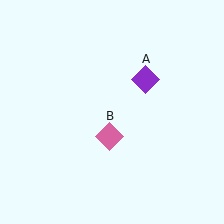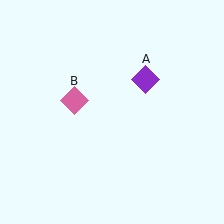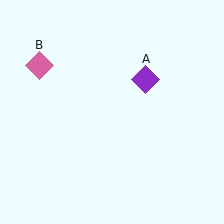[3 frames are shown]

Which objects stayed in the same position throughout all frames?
Purple diamond (object A) remained stationary.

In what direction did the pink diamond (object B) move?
The pink diamond (object B) moved up and to the left.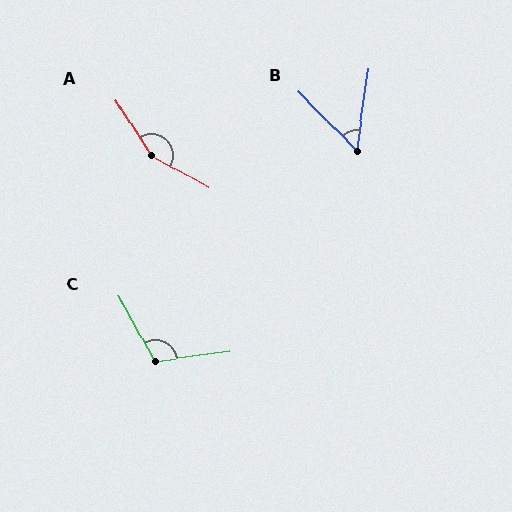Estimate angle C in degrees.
Approximately 111 degrees.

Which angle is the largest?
A, at approximately 152 degrees.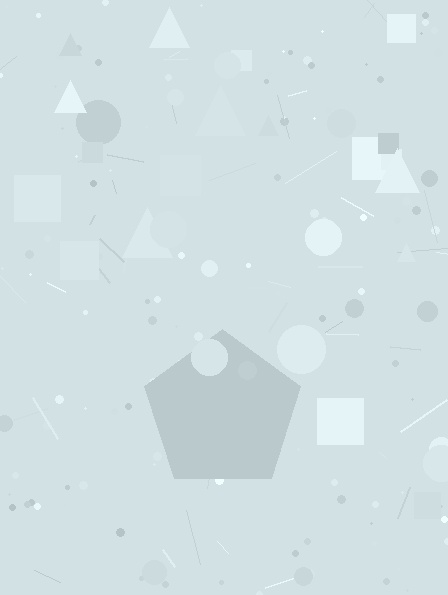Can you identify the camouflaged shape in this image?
The camouflaged shape is a pentagon.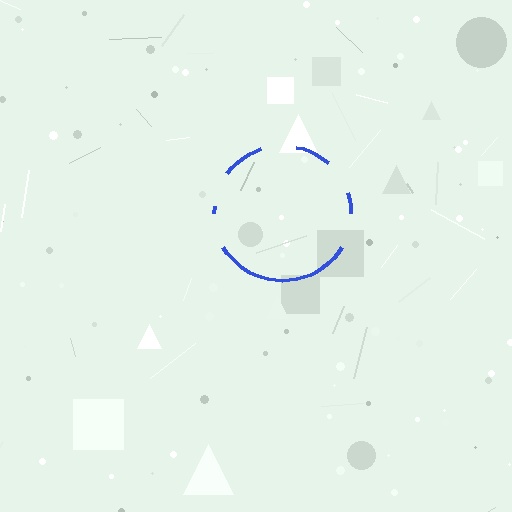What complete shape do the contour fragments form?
The contour fragments form a circle.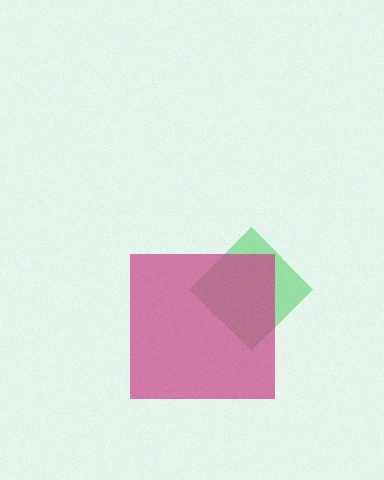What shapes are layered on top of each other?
The layered shapes are: a green diamond, a magenta square.